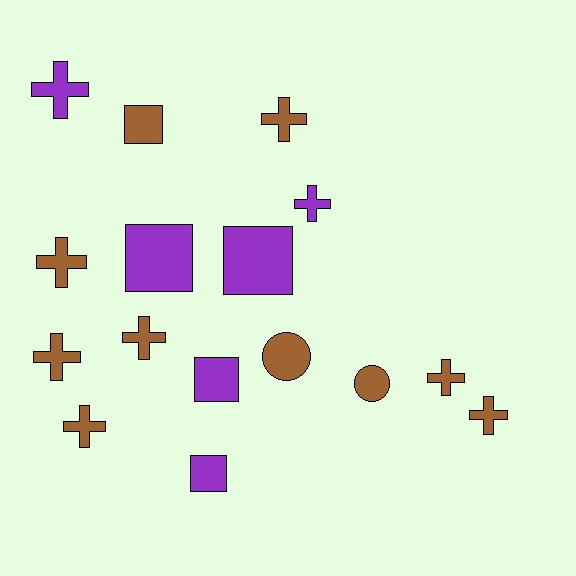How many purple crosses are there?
There are 2 purple crosses.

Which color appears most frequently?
Brown, with 10 objects.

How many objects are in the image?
There are 16 objects.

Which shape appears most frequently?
Cross, with 9 objects.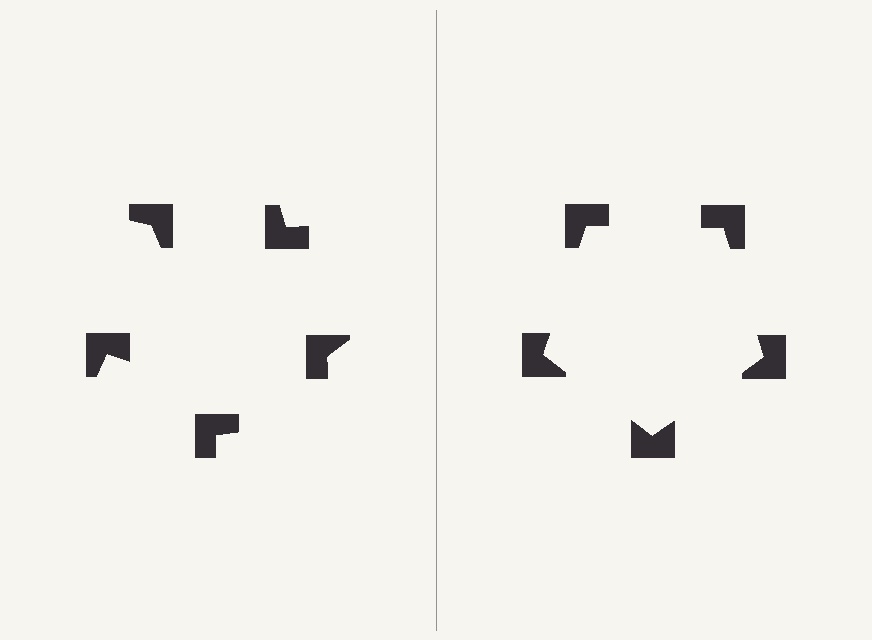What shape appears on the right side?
An illusory pentagon.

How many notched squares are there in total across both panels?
10 — 5 on each side.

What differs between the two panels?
The notched squares are positioned identically on both sides; only the wedge orientations differ. On the right they align to a pentagon; on the left they are misaligned.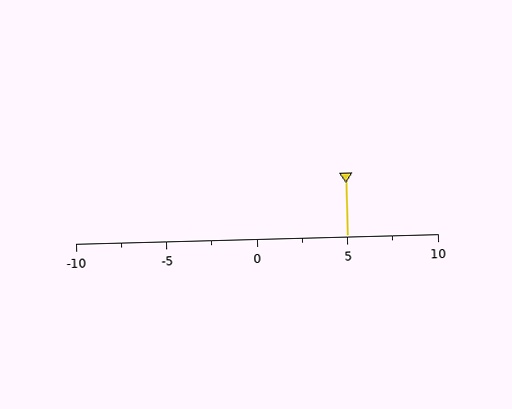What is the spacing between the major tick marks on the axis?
The major ticks are spaced 5 apart.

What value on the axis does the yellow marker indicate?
The marker indicates approximately 5.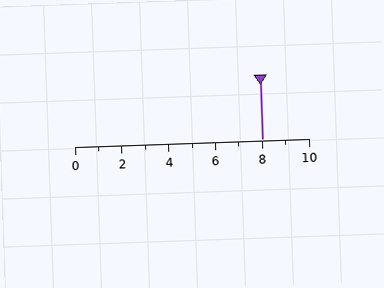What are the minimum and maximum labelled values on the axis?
The axis runs from 0 to 10.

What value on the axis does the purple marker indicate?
The marker indicates approximately 8.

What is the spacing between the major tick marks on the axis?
The major ticks are spaced 2 apart.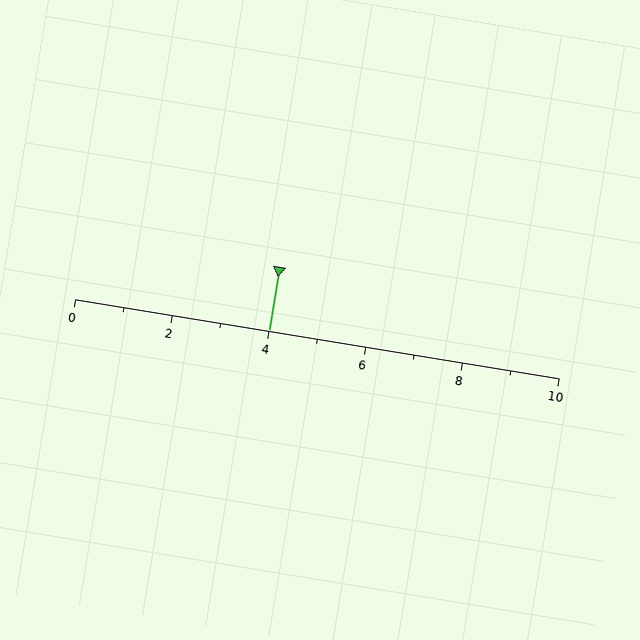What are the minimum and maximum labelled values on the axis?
The axis runs from 0 to 10.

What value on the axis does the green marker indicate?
The marker indicates approximately 4.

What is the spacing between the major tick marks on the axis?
The major ticks are spaced 2 apart.